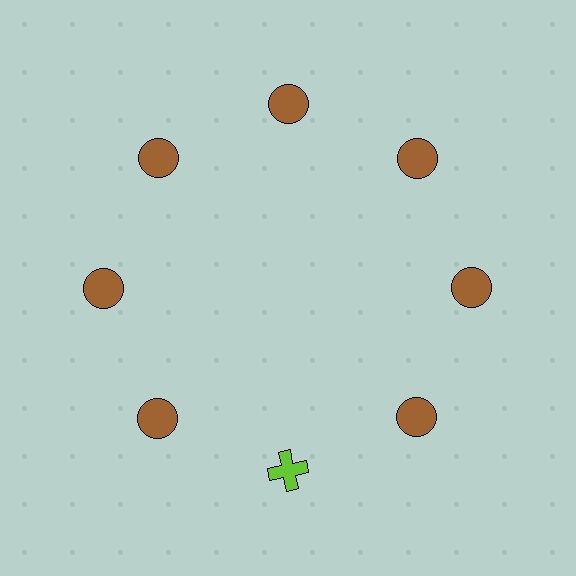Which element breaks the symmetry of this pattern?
The lime cross at roughly the 6 o'clock position breaks the symmetry. All other shapes are brown circles.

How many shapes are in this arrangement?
There are 8 shapes arranged in a ring pattern.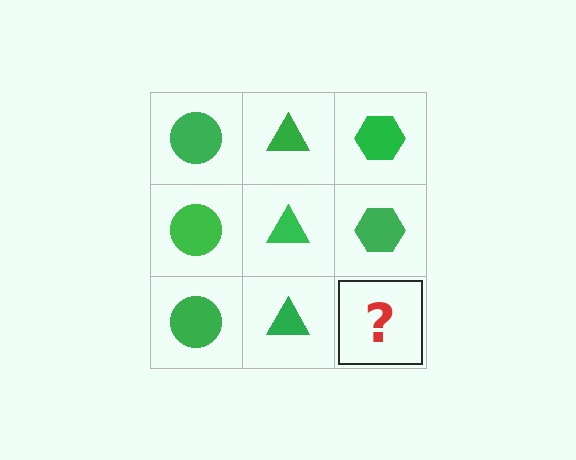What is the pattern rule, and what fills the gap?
The rule is that each column has a consistent shape. The gap should be filled with a green hexagon.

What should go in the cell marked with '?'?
The missing cell should contain a green hexagon.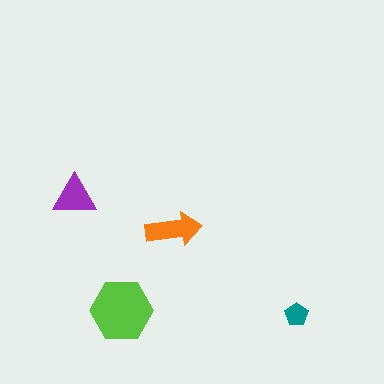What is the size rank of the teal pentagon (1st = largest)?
4th.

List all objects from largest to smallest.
The lime hexagon, the orange arrow, the purple triangle, the teal pentagon.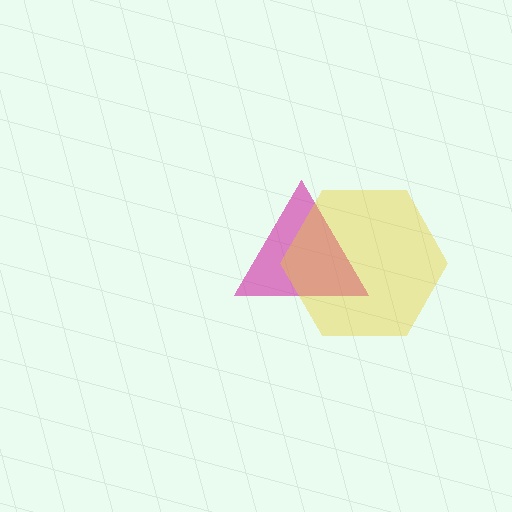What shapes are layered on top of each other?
The layered shapes are: a magenta triangle, a yellow hexagon.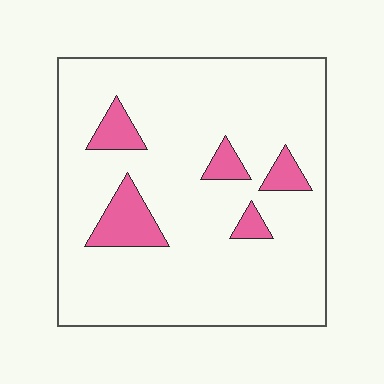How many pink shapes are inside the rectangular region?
5.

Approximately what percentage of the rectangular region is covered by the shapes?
Approximately 10%.